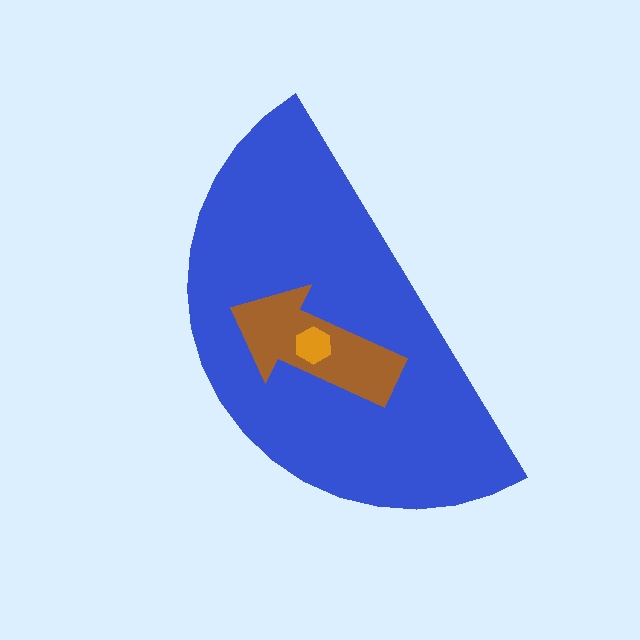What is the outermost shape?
The blue semicircle.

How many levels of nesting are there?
3.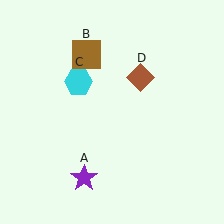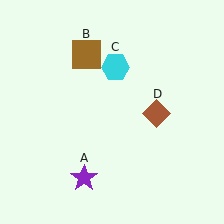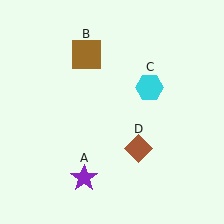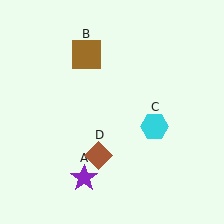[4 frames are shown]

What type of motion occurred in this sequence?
The cyan hexagon (object C), brown diamond (object D) rotated clockwise around the center of the scene.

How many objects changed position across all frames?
2 objects changed position: cyan hexagon (object C), brown diamond (object D).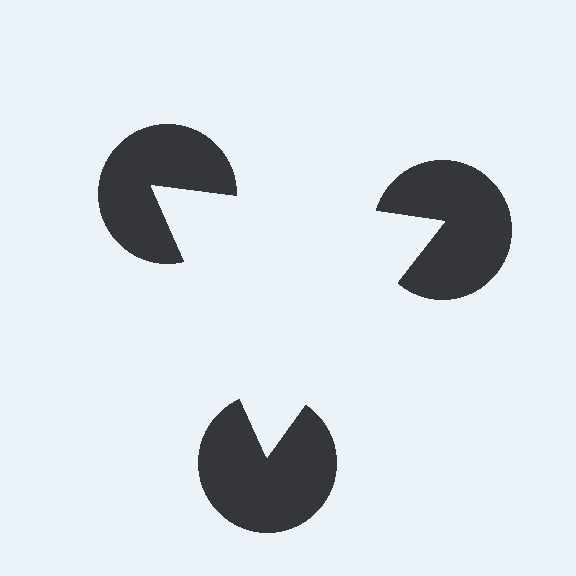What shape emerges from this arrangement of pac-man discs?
An illusory triangle — its edges are inferred from the aligned wedge cuts in the pac-man discs, not physically drawn.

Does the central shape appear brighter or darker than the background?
It typically appears slightly brighter than the background, even though no actual brightness change is drawn.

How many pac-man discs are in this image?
There are 3 — one at each vertex of the illusory triangle.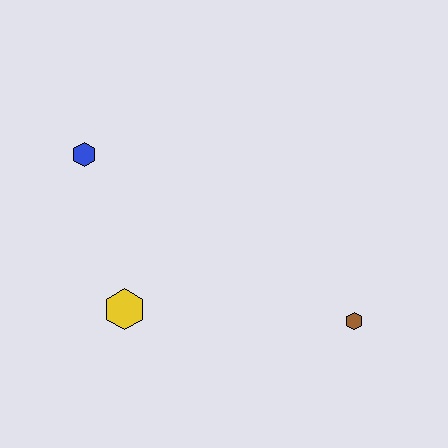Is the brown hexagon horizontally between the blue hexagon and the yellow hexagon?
No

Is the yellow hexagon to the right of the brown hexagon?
No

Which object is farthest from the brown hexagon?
The blue hexagon is farthest from the brown hexagon.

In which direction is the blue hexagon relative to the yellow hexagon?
The blue hexagon is above the yellow hexagon.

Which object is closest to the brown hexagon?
The yellow hexagon is closest to the brown hexagon.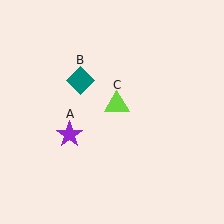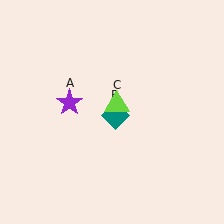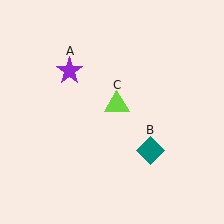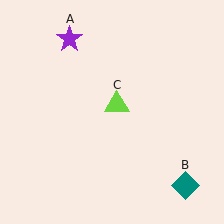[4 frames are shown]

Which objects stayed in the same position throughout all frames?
Lime triangle (object C) remained stationary.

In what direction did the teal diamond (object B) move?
The teal diamond (object B) moved down and to the right.